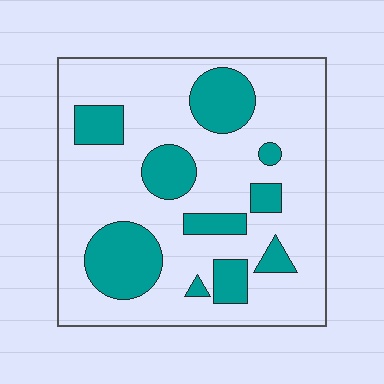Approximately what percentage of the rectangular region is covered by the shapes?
Approximately 25%.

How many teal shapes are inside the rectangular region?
10.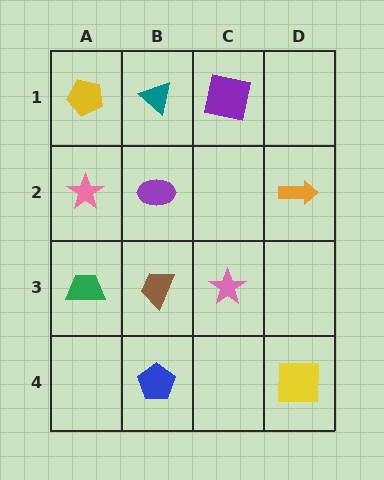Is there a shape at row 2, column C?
No, that cell is empty.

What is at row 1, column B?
A teal triangle.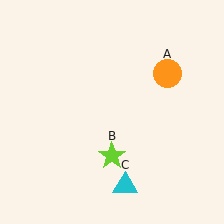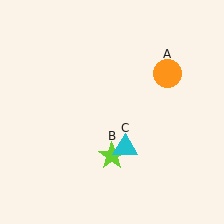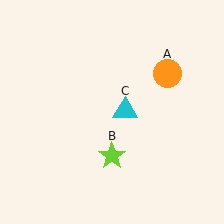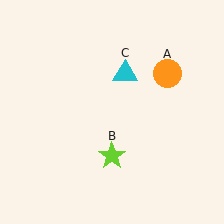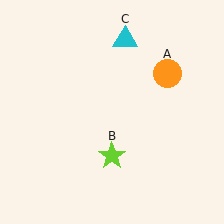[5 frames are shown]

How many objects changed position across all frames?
1 object changed position: cyan triangle (object C).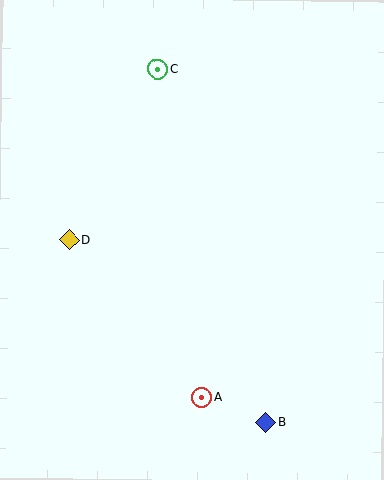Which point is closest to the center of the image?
Point D at (69, 240) is closest to the center.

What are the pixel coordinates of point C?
Point C is at (158, 69).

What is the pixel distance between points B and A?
The distance between B and A is 68 pixels.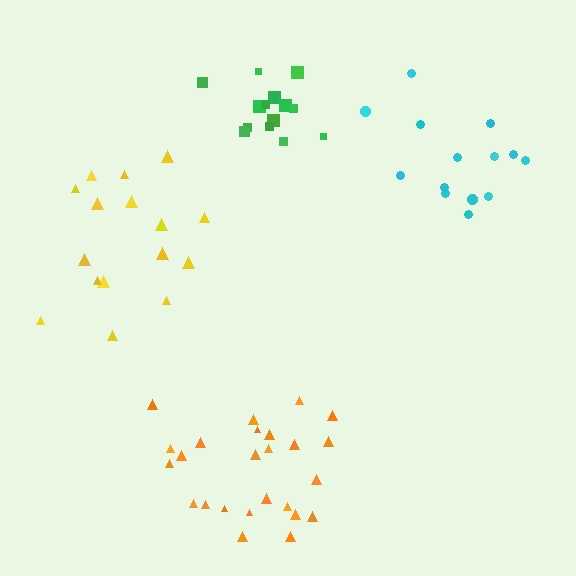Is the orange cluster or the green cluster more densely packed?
Green.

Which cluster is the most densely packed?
Green.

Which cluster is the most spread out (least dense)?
Yellow.